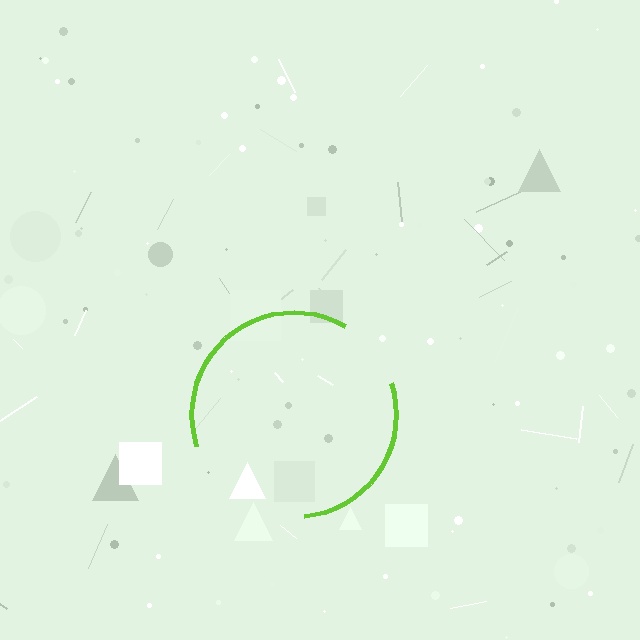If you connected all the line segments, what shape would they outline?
They would outline a circle.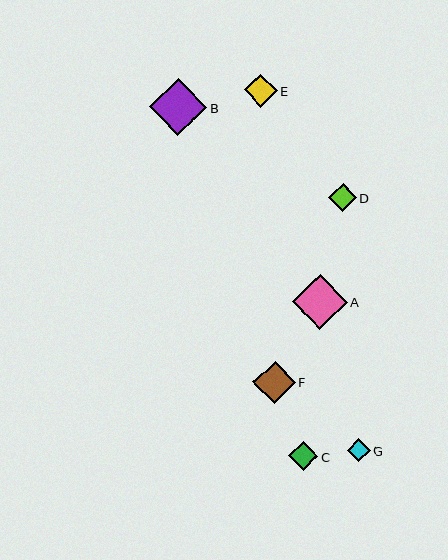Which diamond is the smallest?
Diamond G is the smallest with a size of approximately 23 pixels.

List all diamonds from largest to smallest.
From largest to smallest: B, A, F, E, C, D, G.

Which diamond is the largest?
Diamond B is the largest with a size of approximately 57 pixels.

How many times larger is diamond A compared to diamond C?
Diamond A is approximately 1.9 times the size of diamond C.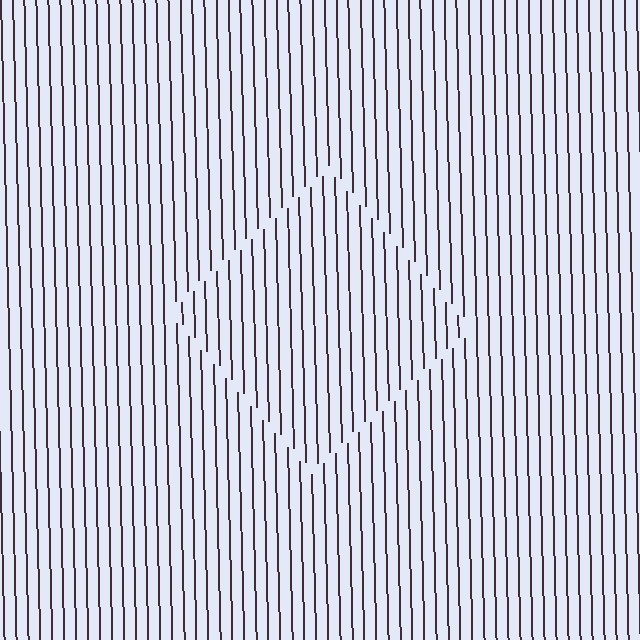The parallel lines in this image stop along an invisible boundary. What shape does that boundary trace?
An illusory square. The interior of the shape contains the same grating, shifted by half a period — the contour is defined by the phase discontinuity where line-ends from the inner and outer gratings abut.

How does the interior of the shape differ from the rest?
The interior of the shape contains the same grating, shifted by half a period — the contour is defined by the phase discontinuity where line-ends from the inner and outer gratings abut.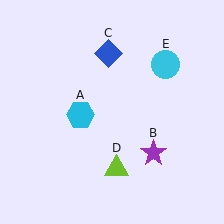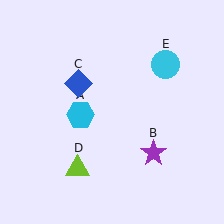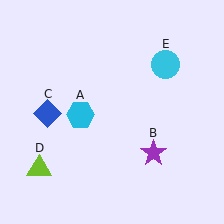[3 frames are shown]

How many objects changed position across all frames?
2 objects changed position: blue diamond (object C), lime triangle (object D).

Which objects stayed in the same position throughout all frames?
Cyan hexagon (object A) and purple star (object B) and cyan circle (object E) remained stationary.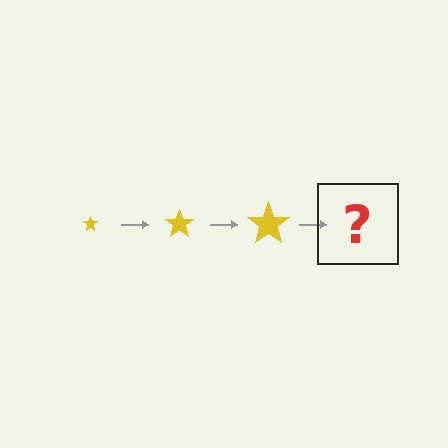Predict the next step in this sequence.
The next step is a yellow star, larger than the previous one.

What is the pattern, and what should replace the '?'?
The pattern is that the star gets progressively larger each step. The '?' should be a yellow star, larger than the previous one.